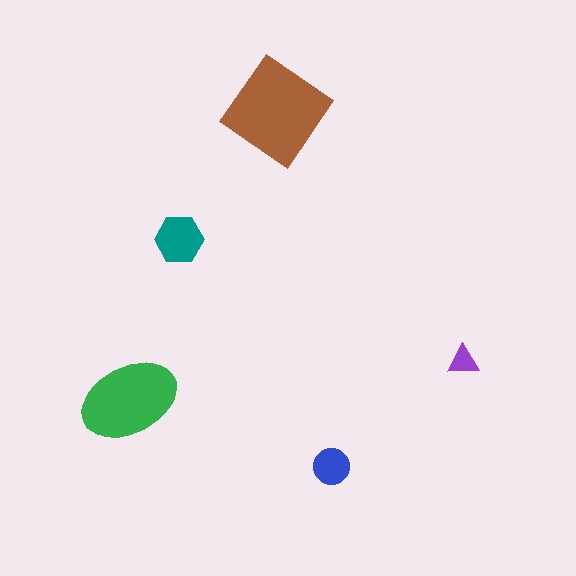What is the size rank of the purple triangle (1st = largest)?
5th.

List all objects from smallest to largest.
The purple triangle, the blue circle, the teal hexagon, the green ellipse, the brown diamond.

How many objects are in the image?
There are 5 objects in the image.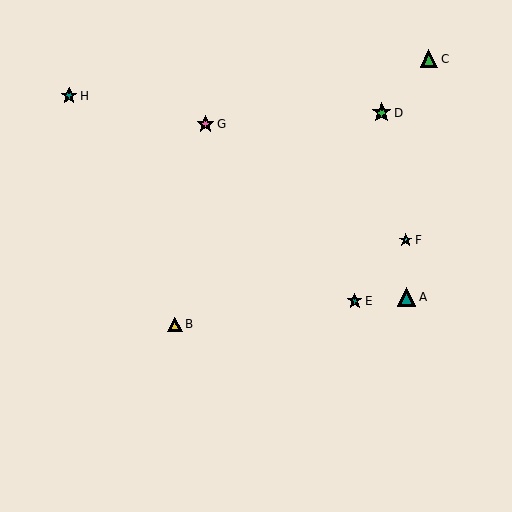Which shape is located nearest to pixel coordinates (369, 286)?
The teal star (labeled E) at (355, 301) is nearest to that location.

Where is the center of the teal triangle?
The center of the teal triangle is at (406, 297).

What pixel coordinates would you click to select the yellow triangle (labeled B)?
Click at (175, 324) to select the yellow triangle B.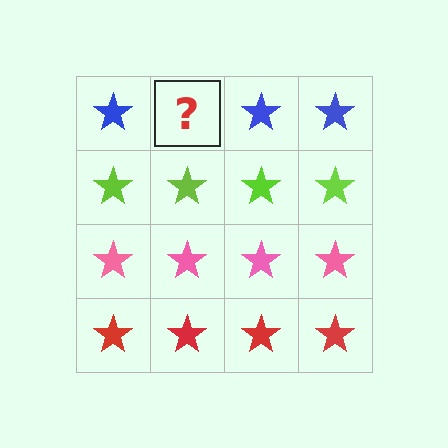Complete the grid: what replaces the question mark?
The question mark should be replaced with a blue star.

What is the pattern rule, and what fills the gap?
The rule is that each row has a consistent color. The gap should be filled with a blue star.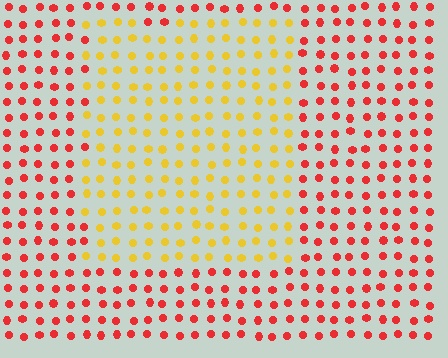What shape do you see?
I see a rectangle.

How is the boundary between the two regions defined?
The boundary is defined purely by a slight shift in hue (about 52 degrees). Spacing, size, and orientation are identical on both sides.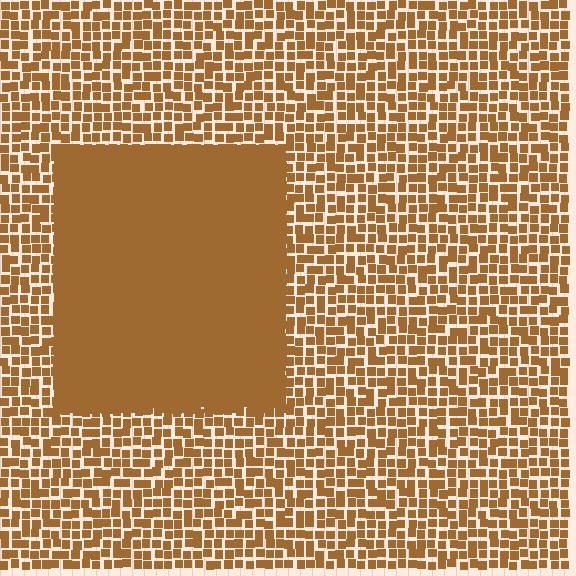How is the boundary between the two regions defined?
The boundary is defined by a change in element density (approximately 2.8x ratio). All elements are the same color, size, and shape.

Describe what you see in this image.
The image contains small brown elements arranged at two different densities. A rectangle-shaped region is visible where the elements are more densely packed than the surrounding area.